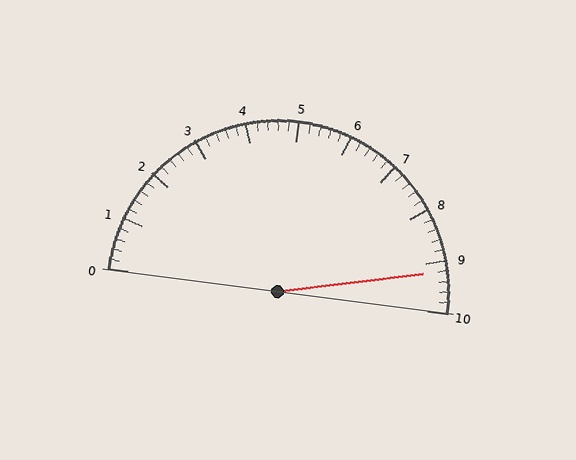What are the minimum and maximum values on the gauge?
The gauge ranges from 0 to 10.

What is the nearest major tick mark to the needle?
The nearest major tick mark is 9.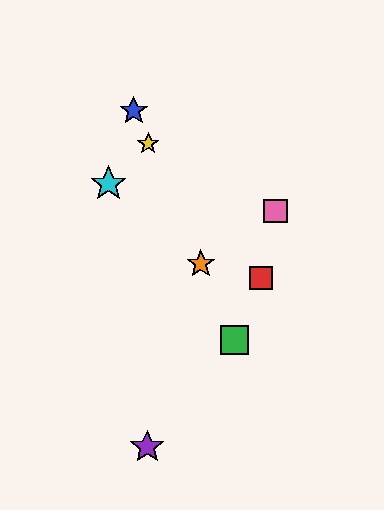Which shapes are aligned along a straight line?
The blue star, the green square, the yellow star, the orange star are aligned along a straight line.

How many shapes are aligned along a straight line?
4 shapes (the blue star, the green square, the yellow star, the orange star) are aligned along a straight line.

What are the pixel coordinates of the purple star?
The purple star is at (147, 447).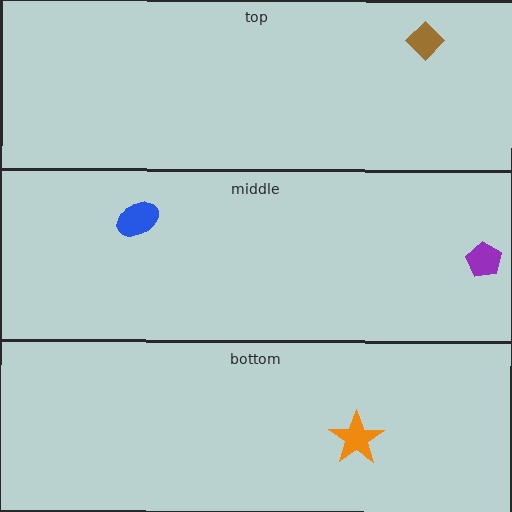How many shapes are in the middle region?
2.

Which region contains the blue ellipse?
The middle region.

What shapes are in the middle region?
The purple pentagon, the blue ellipse.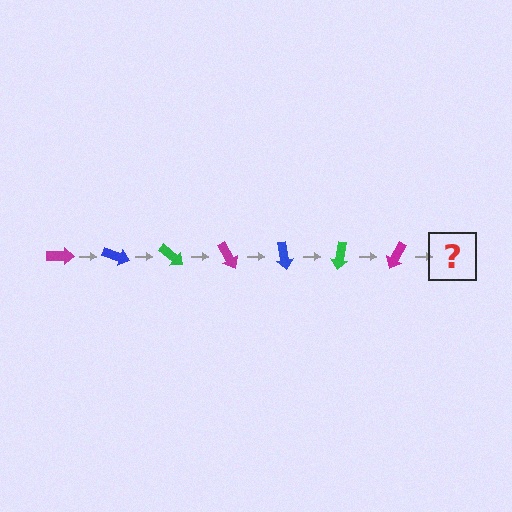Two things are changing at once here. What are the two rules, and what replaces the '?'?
The two rules are that it rotates 20 degrees each step and the color cycles through magenta, blue, and green. The '?' should be a blue arrow, rotated 140 degrees from the start.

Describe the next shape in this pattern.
It should be a blue arrow, rotated 140 degrees from the start.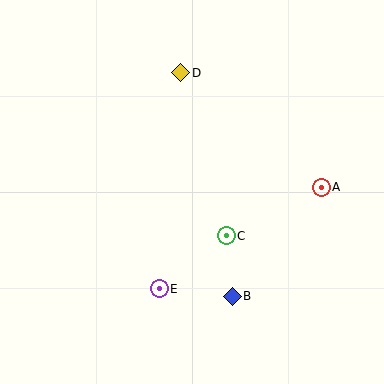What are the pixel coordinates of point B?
Point B is at (232, 296).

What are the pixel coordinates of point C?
Point C is at (226, 236).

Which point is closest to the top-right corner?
Point A is closest to the top-right corner.